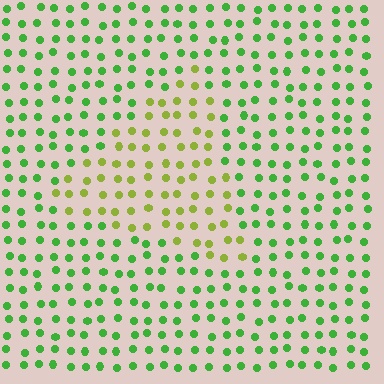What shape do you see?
I see a triangle.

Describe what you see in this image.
The image is filled with small green elements in a uniform arrangement. A triangle-shaped region is visible where the elements are tinted to a slightly different hue, forming a subtle color boundary.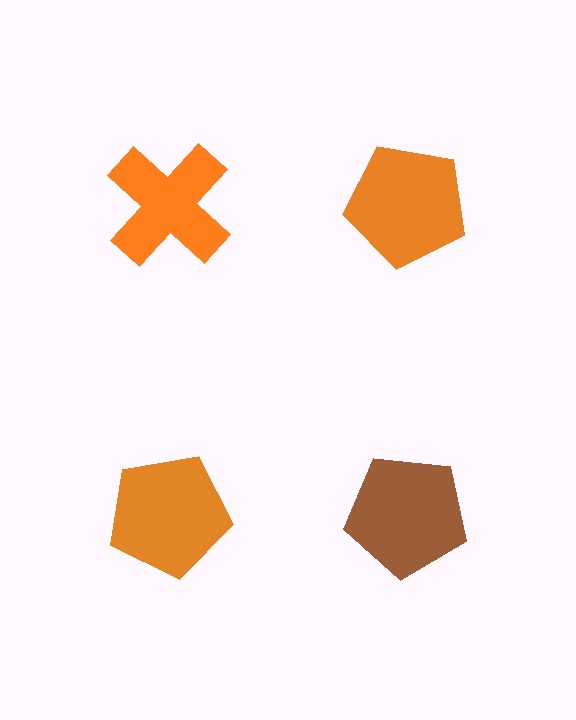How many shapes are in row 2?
2 shapes.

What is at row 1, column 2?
An orange pentagon.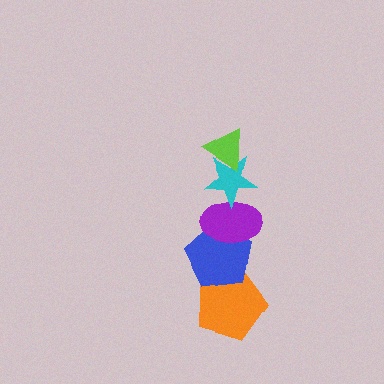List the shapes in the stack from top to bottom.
From top to bottom: the lime triangle, the cyan star, the purple ellipse, the blue pentagon, the orange pentagon.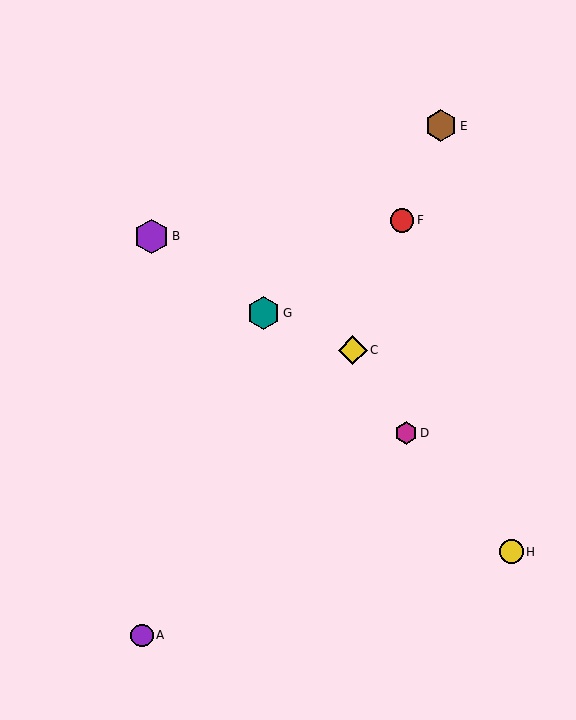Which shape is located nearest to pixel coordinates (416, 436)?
The magenta hexagon (labeled D) at (406, 433) is nearest to that location.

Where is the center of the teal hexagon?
The center of the teal hexagon is at (263, 313).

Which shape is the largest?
The purple hexagon (labeled B) is the largest.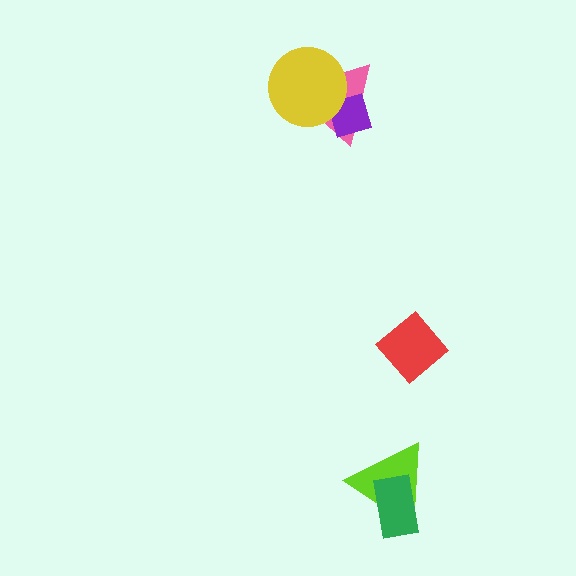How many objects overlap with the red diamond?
0 objects overlap with the red diamond.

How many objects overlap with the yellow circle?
2 objects overlap with the yellow circle.